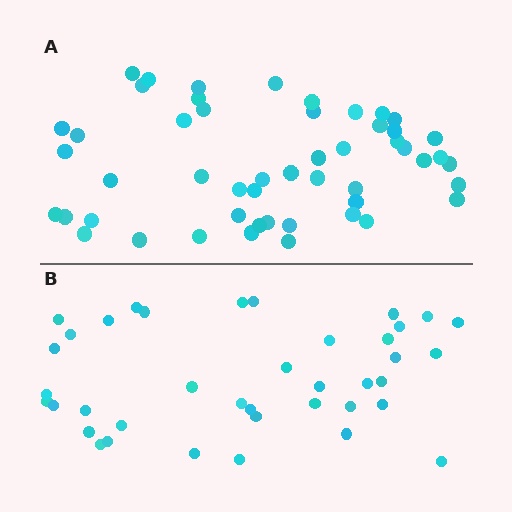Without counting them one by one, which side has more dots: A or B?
Region A (the top region) has more dots.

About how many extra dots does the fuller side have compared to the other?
Region A has roughly 12 or so more dots than region B.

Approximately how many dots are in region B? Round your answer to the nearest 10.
About 40 dots. (The exact count is 39, which rounds to 40.)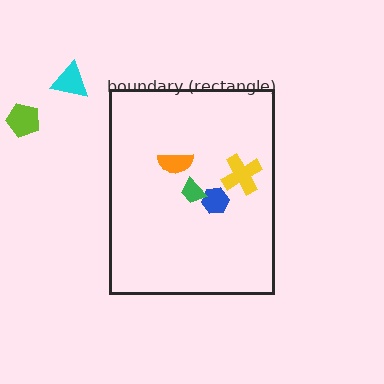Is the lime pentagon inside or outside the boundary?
Outside.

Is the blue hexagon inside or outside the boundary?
Inside.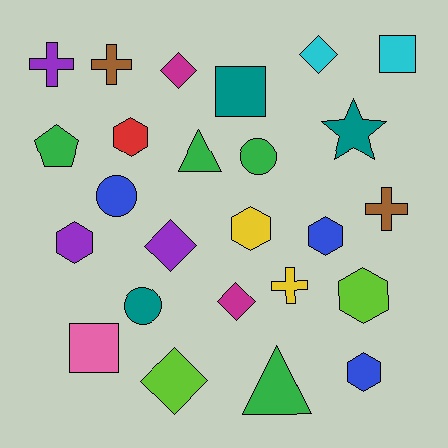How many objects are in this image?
There are 25 objects.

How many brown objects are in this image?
There are 2 brown objects.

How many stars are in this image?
There is 1 star.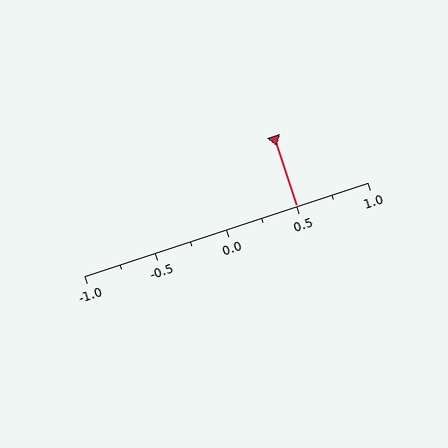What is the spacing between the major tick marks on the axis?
The major ticks are spaced 0.5 apart.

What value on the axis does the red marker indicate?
The marker indicates approximately 0.5.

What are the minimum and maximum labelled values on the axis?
The axis runs from -1.0 to 1.0.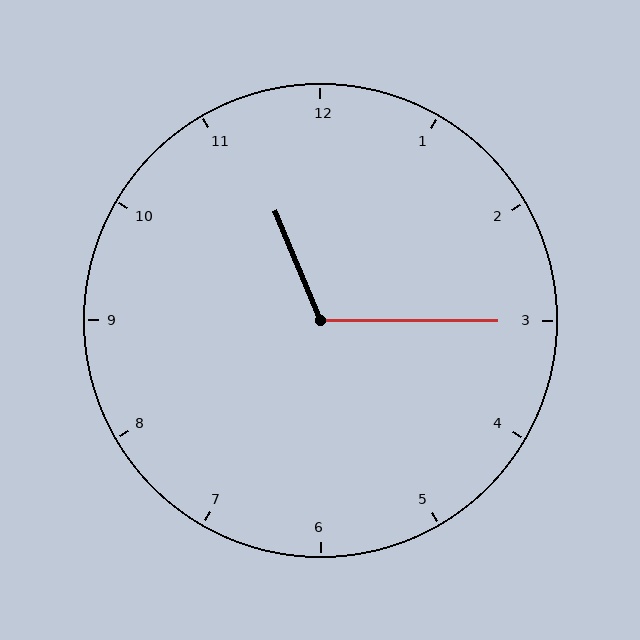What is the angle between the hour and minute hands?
Approximately 112 degrees.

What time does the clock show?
11:15.